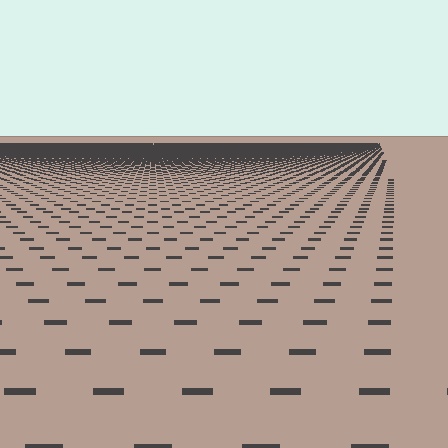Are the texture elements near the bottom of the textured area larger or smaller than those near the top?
Larger. Near the bottom, elements are closer to the viewer and appear at a bigger on-screen size.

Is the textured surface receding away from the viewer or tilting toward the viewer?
The surface is receding away from the viewer. Texture elements get smaller and denser toward the top.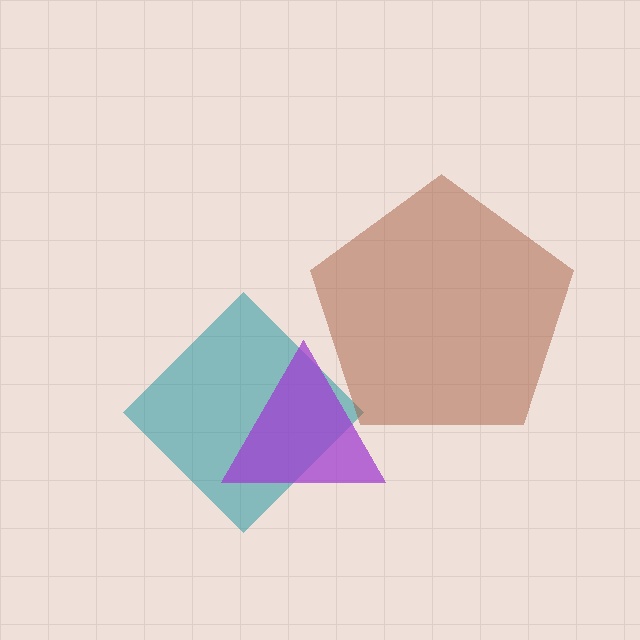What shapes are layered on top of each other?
The layered shapes are: a teal diamond, a purple triangle, a brown pentagon.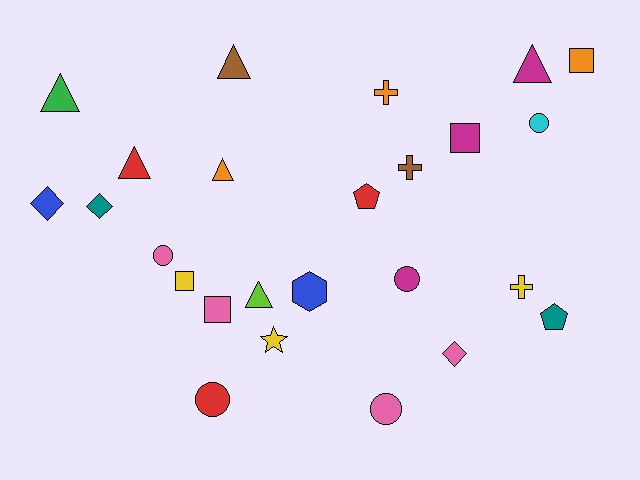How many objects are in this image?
There are 25 objects.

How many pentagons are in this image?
There are 2 pentagons.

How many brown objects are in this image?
There are 2 brown objects.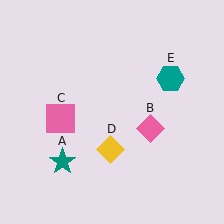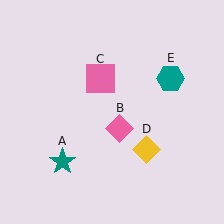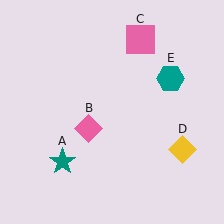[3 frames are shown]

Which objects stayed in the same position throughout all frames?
Teal star (object A) and teal hexagon (object E) remained stationary.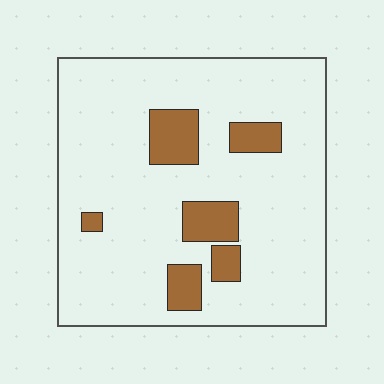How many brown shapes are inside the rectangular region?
6.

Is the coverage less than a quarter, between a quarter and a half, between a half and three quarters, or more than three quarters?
Less than a quarter.